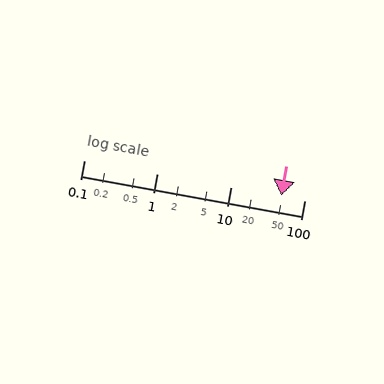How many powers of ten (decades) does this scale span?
The scale spans 3 decades, from 0.1 to 100.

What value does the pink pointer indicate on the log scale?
The pointer indicates approximately 48.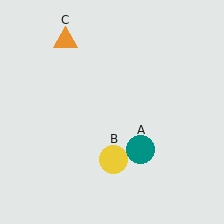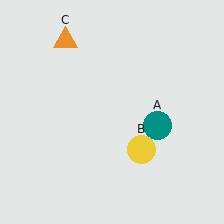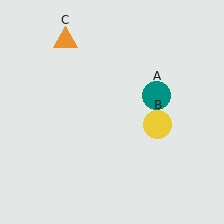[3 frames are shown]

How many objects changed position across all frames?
2 objects changed position: teal circle (object A), yellow circle (object B).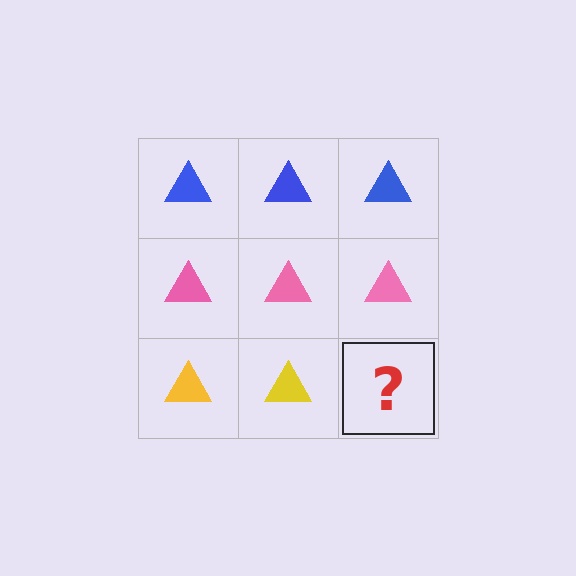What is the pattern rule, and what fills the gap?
The rule is that each row has a consistent color. The gap should be filled with a yellow triangle.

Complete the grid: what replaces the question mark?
The question mark should be replaced with a yellow triangle.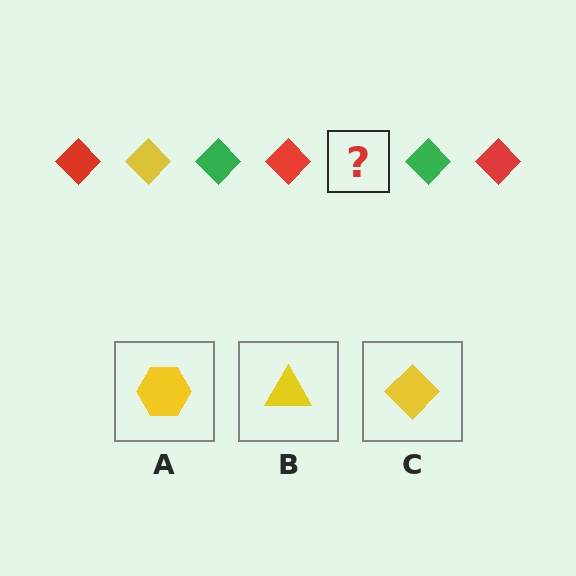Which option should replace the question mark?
Option C.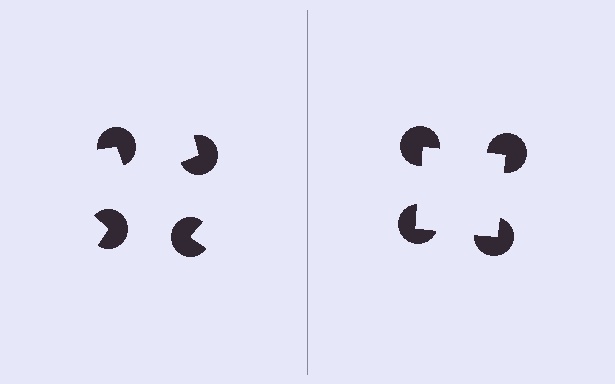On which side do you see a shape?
An illusory square appears on the right side. On the left side the wedge cuts are rotated, so no coherent shape forms.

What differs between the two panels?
The pac-man discs are positioned identically on both sides; only the wedge orientations differ. On the right they align to a square; on the left they are misaligned.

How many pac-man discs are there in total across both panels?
8 — 4 on each side.